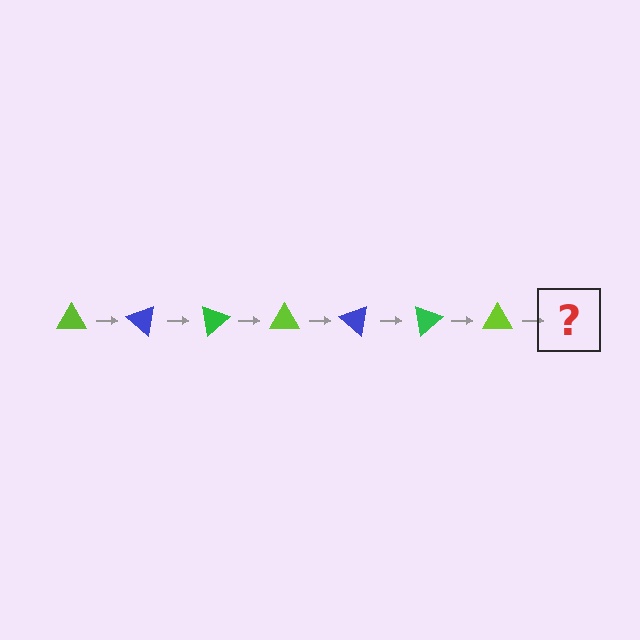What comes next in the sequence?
The next element should be a blue triangle, rotated 280 degrees from the start.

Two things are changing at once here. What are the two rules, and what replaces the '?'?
The two rules are that it rotates 40 degrees each step and the color cycles through lime, blue, and green. The '?' should be a blue triangle, rotated 280 degrees from the start.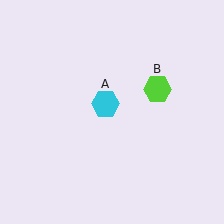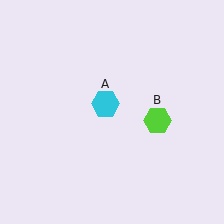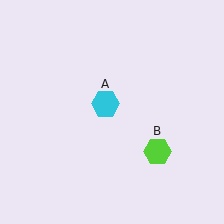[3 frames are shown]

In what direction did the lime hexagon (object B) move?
The lime hexagon (object B) moved down.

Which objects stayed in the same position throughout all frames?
Cyan hexagon (object A) remained stationary.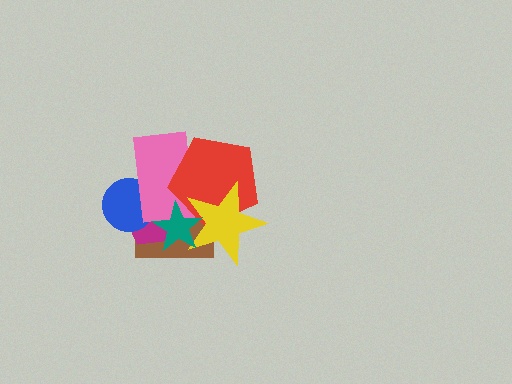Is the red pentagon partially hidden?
Yes, it is partially covered by another shape.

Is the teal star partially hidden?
No, no other shape covers it.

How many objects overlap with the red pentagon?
4 objects overlap with the red pentagon.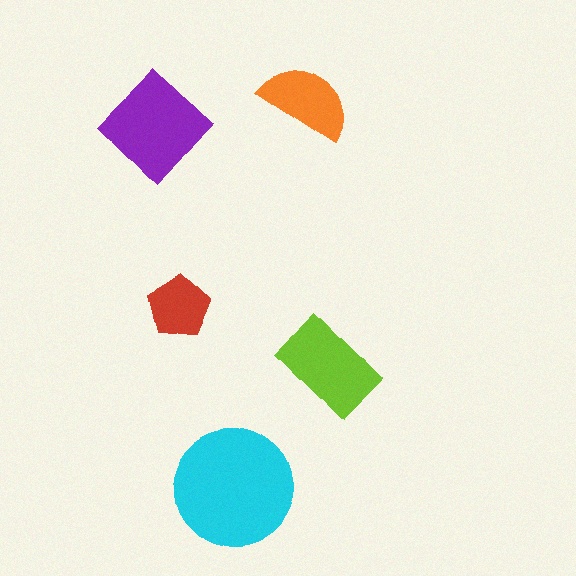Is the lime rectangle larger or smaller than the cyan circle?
Smaller.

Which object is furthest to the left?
The purple diamond is leftmost.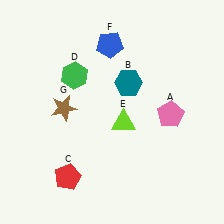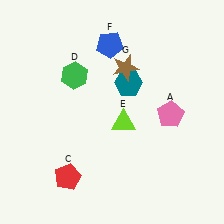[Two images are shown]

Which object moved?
The brown star (G) moved right.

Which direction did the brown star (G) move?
The brown star (G) moved right.